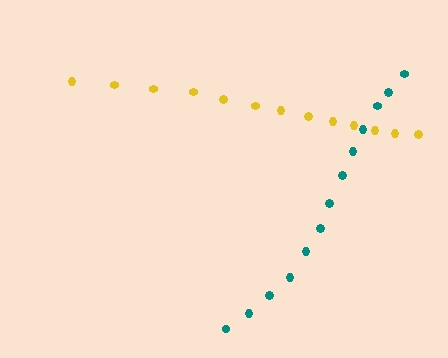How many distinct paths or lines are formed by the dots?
There are 2 distinct paths.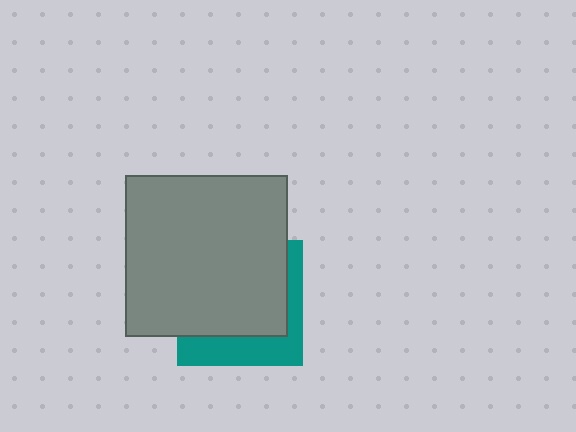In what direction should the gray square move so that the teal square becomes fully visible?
The gray square should move toward the upper-left. That is the shortest direction to clear the overlap and leave the teal square fully visible.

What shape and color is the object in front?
The object in front is a gray square.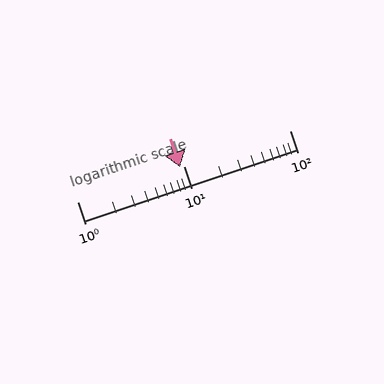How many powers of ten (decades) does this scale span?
The scale spans 2 decades, from 1 to 100.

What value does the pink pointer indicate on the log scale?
The pointer indicates approximately 9.3.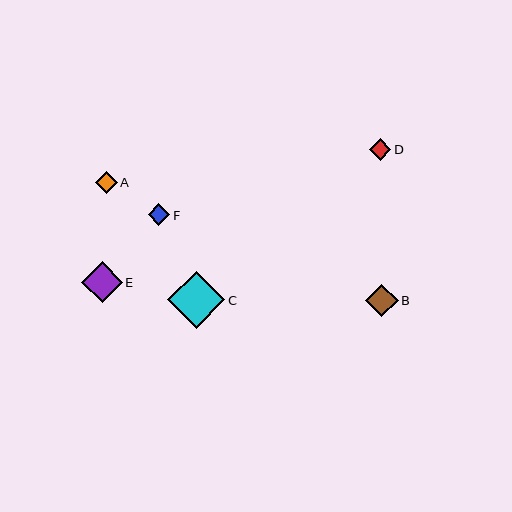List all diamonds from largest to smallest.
From largest to smallest: C, E, B, A, D, F.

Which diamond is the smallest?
Diamond F is the smallest with a size of approximately 21 pixels.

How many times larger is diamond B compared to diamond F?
Diamond B is approximately 1.5 times the size of diamond F.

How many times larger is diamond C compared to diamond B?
Diamond C is approximately 1.8 times the size of diamond B.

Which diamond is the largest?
Diamond C is the largest with a size of approximately 57 pixels.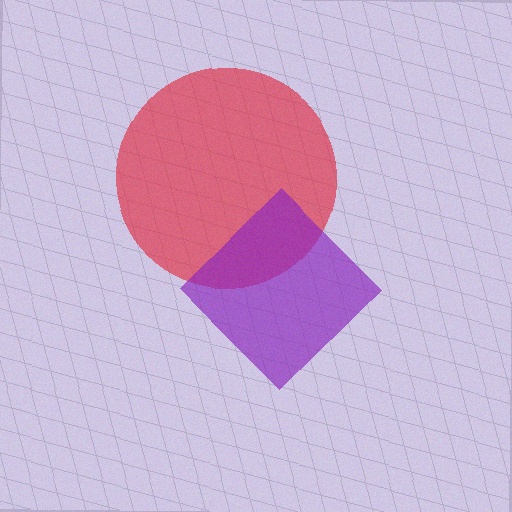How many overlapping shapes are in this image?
There are 2 overlapping shapes in the image.